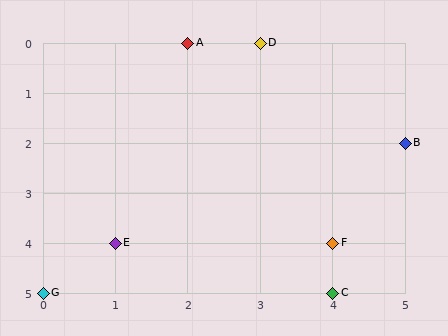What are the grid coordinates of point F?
Point F is at grid coordinates (4, 4).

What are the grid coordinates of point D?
Point D is at grid coordinates (3, 0).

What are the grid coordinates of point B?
Point B is at grid coordinates (5, 2).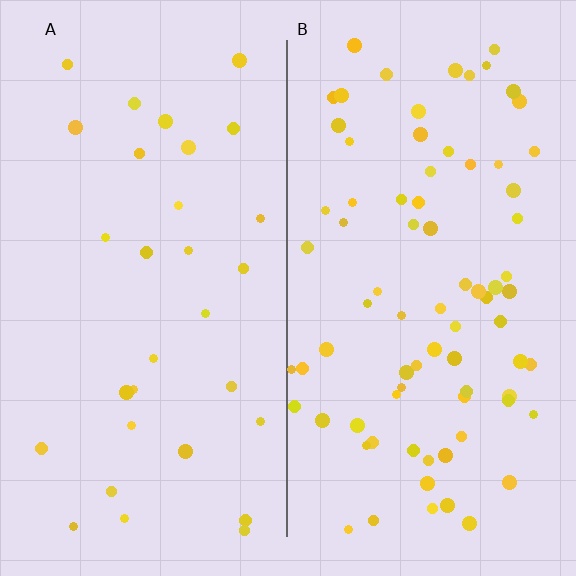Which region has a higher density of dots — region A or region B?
B (the right).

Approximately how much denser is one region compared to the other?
Approximately 2.6× — region B over region A.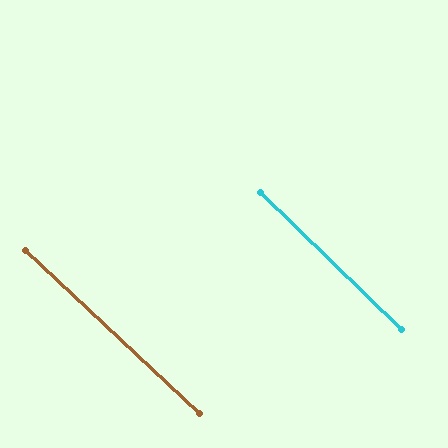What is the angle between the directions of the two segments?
Approximately 1 degree.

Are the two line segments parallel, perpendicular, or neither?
Parallel — their directions differ by only 1.0°.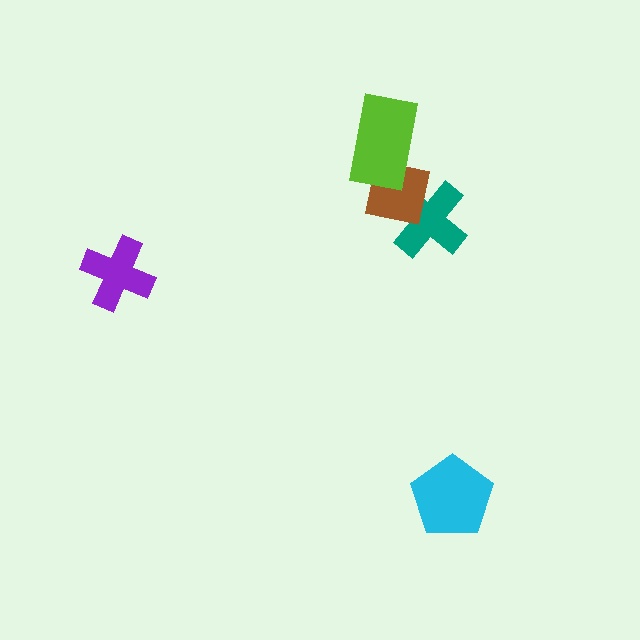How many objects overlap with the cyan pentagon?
0 objects overlap with the cyan pentagon.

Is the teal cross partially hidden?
Yes, it is partially covered by another shape.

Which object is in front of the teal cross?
The brown square is in front of the teal cross.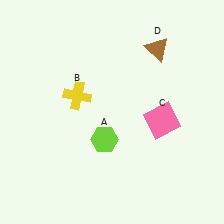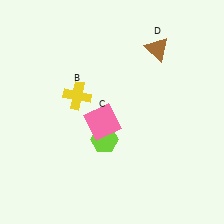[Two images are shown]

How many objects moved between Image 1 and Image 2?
1 object moved between the two images.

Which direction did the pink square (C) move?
The pink square (C) moved left.